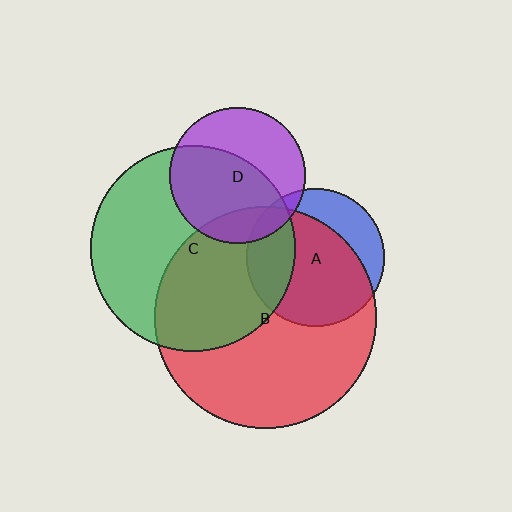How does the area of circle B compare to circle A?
Approximately 2.6 times.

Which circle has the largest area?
Circle B (red).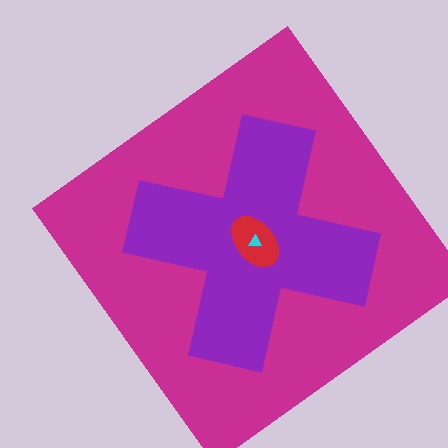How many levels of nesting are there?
4.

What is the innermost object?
The cyan triangle.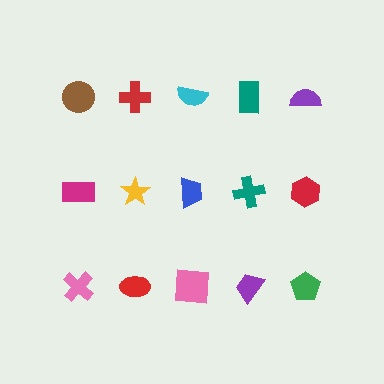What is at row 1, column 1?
A brown circle.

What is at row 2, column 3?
A blue trapezoid.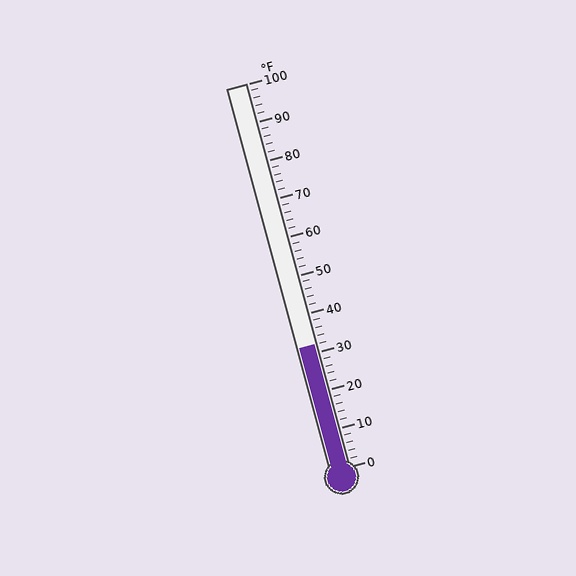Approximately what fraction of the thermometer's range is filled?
The thermometer is filled to approximately 30% of its range.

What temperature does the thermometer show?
The thermometer shows approximately 32°F.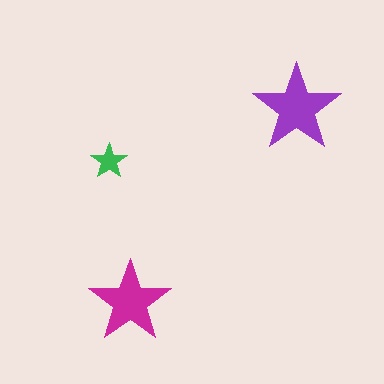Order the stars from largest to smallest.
the purple one, the magenta one, the green one.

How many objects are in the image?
There are 3 objects in the image.